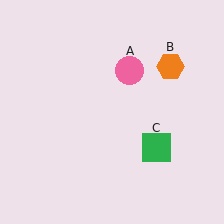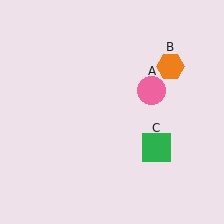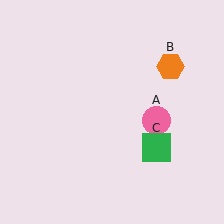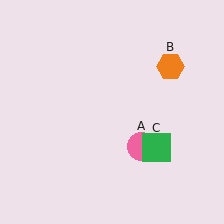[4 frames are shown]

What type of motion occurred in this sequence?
The pink circle (object A) rotated clockwise around the center of the scene.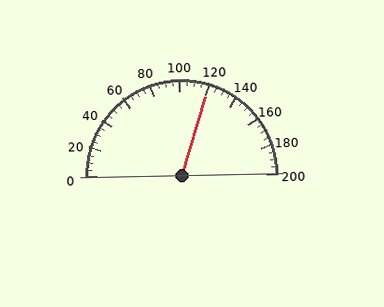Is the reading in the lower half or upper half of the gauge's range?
The reading is in the upper half of the range (0 to 200).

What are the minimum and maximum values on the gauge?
The gauge ranges from 0 to 200.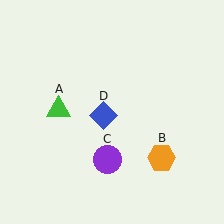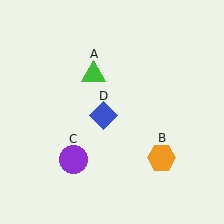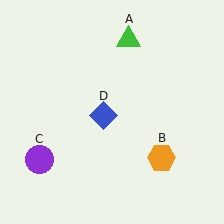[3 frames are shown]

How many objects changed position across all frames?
2 objects changed position: green triangle (object A), purple circle (object C).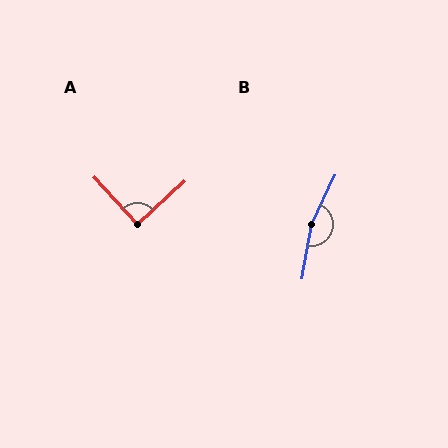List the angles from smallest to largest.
A (90°), B (164°).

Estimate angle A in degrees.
Approximately 90 degrees.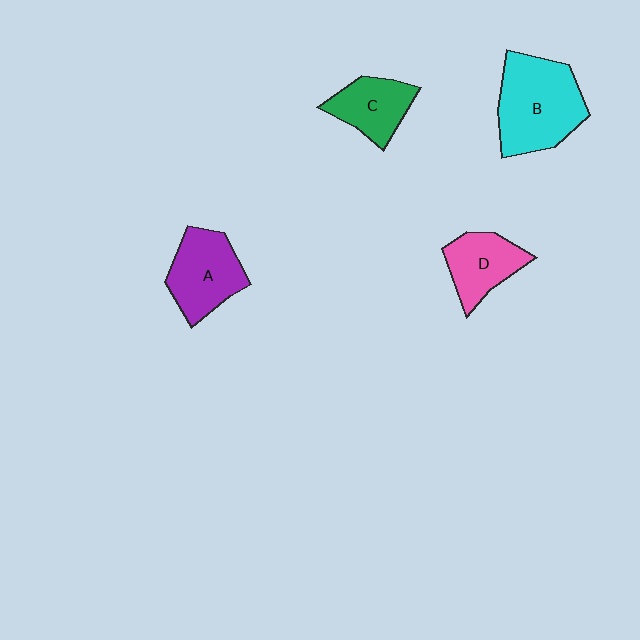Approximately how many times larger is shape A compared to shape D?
Approximately 1.2 times.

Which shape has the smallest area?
Shape C (green).